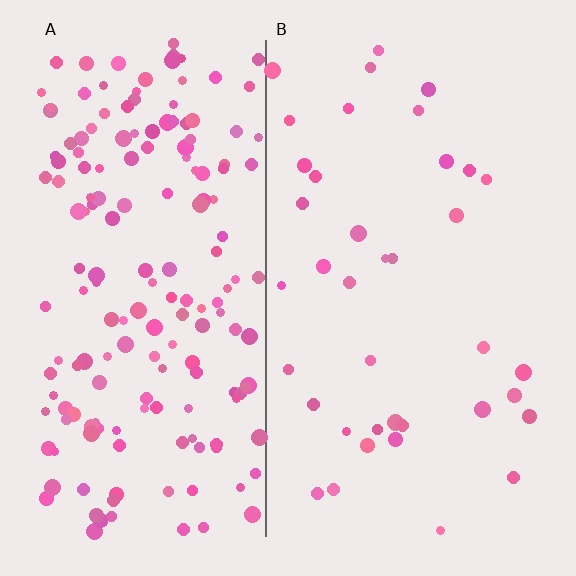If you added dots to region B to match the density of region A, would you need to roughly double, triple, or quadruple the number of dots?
Approximately quadruple.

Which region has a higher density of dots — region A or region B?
A (the left).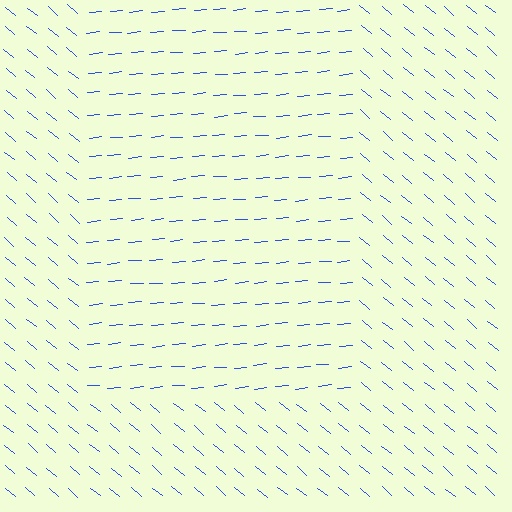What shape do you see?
I see a rectangle.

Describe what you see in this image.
The image is filled with small blue line segments. A rectangle region in the image has lines oriented differently from the surrounding lines, creating a visible texture boundary.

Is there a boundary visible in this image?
Yes, there is a texture boundary formed by a change in line orientation.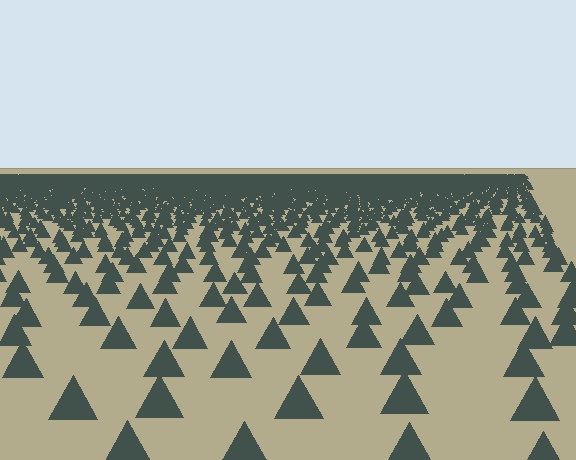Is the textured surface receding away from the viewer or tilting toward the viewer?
The surface is receding away from the viewer. Texture elements get smaller and denser toward the top.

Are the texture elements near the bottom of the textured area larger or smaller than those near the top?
Larger. Near the bottom, elements are closer to the viewer and appear at a bigger on-screen size.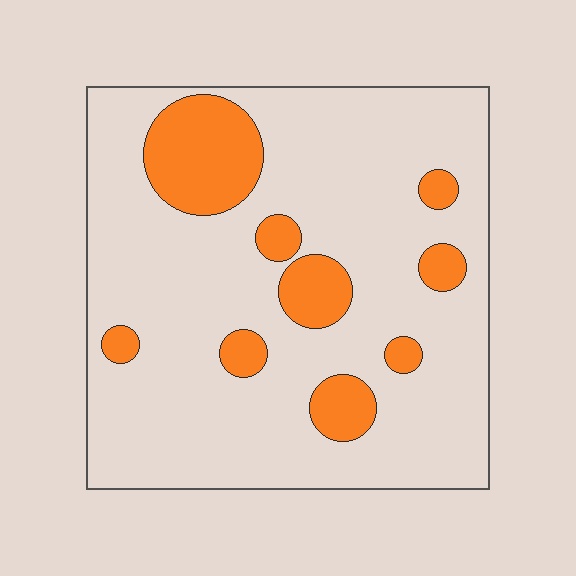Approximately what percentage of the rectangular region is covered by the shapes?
Approximately 20%.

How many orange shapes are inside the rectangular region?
9.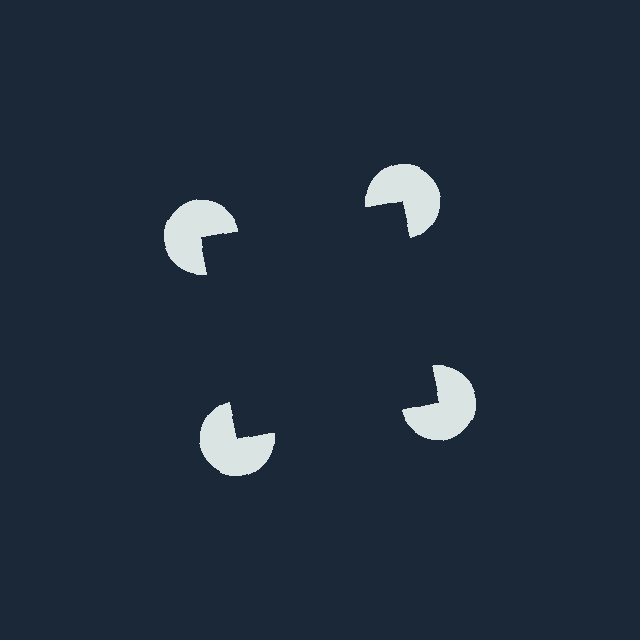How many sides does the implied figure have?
4 sides.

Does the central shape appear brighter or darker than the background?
It typically appears slightly darker than the background, even though no actual brightness change is drawn.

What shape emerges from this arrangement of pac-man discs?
An illusory square — its edges are inferred from the aligned wedge cuts in the pac-man discs, not physically drawn.